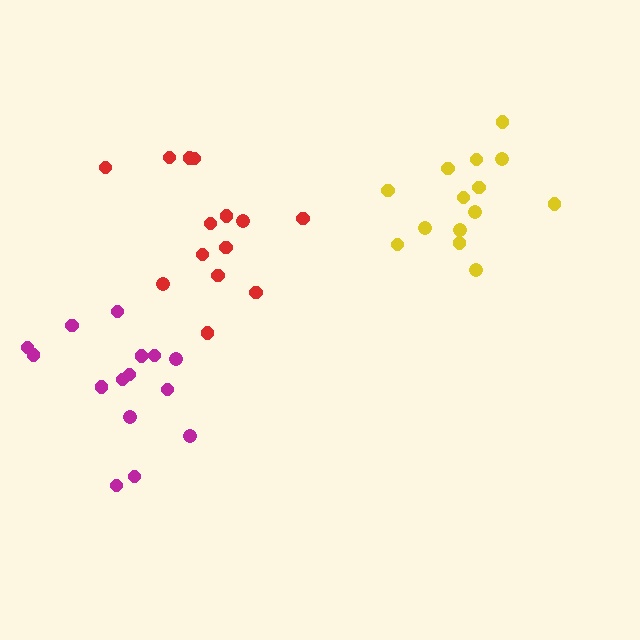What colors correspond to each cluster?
The clusters are colored: yellow, magenta, red.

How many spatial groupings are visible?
There are 3 spatial groupings.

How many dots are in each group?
Group 1: 14 dots, Group 2: 15 dots, Group 3: 14 dots (43 total).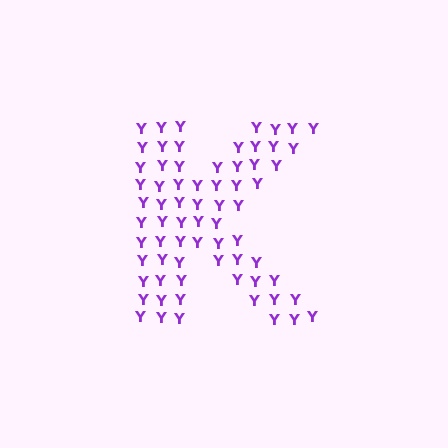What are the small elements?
The small elements are letter Y's.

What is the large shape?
The large shape is the letter K.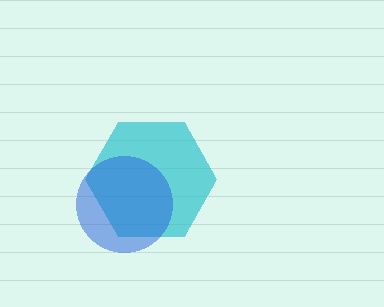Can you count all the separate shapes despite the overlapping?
Yes, there are 2 separate shapes.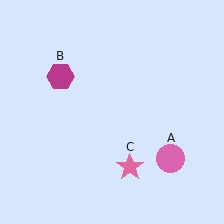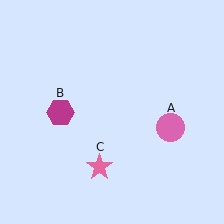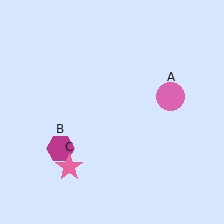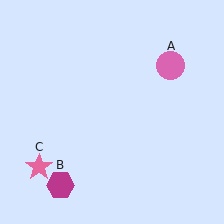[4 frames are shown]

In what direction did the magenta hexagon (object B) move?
The magenta hexagon (object B) moved down.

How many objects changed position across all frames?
3 objects changed position: pink circle (object A), magenta hexagon (object B), pink star (object C).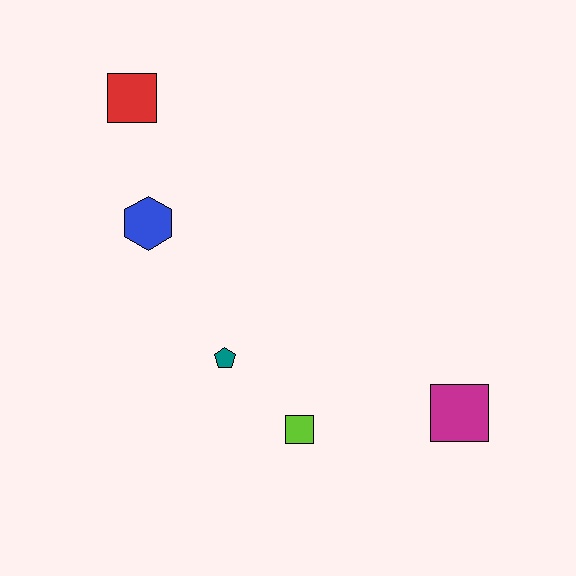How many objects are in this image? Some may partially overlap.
There are 5 objects.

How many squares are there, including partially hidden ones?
There are 3 squares.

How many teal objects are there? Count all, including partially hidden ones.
There is 1 teal object.